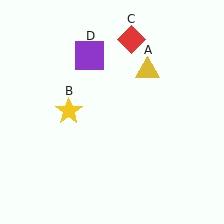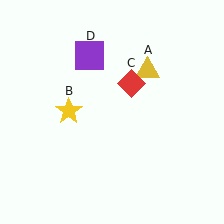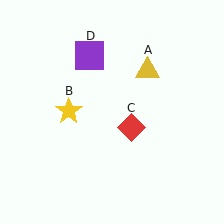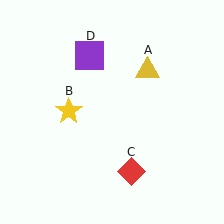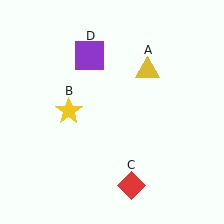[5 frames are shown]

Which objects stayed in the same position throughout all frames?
Yellow triangle (object A) and yellow star (object B) and purple square (object D) remained stationary.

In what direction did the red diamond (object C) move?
The red diamond (object C) moved down.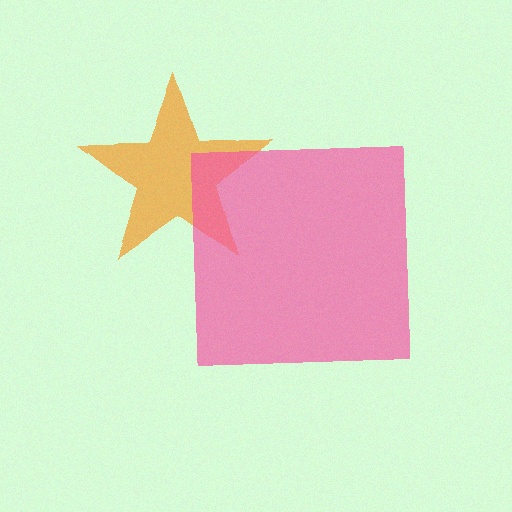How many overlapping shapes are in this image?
There are 2 overlapping shapes in the image.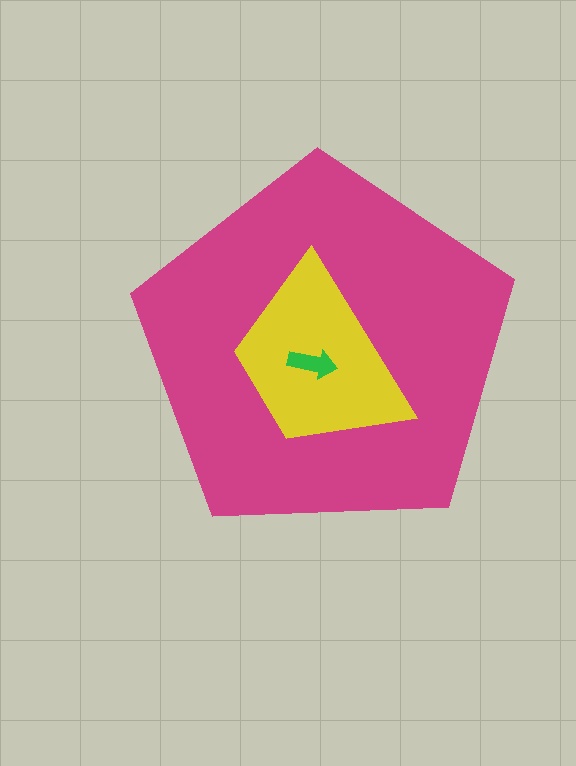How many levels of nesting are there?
3.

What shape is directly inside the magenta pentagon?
The yellow trapezoid.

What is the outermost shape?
The magenta pentagon.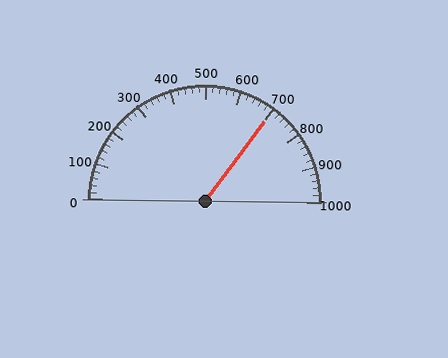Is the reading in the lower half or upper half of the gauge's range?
The reading is in the upper half of the range (0 to 1000).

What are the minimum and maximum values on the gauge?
The gauge ranges from 0 to 1000.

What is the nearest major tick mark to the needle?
The nearest major tick mark is 700.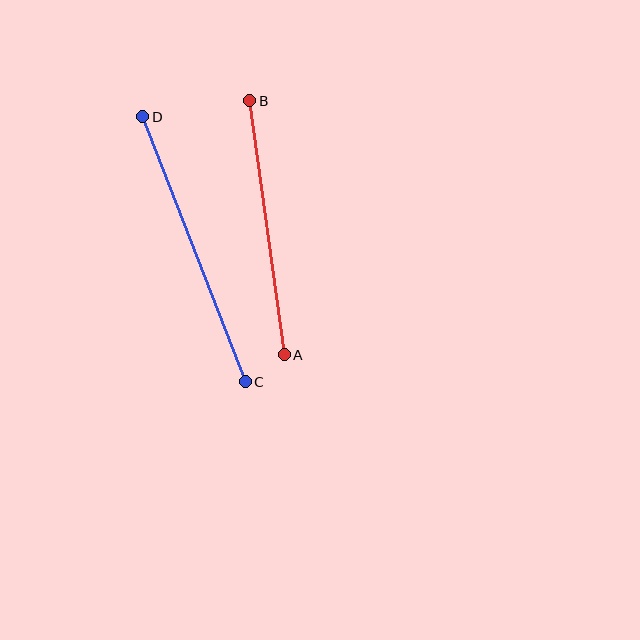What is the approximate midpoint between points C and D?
The midpoint is at approximately (194, 249) pixels.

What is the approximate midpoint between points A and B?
The midpoint is at approximately (267, 228) pixels.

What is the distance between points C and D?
The distance is approximately 284 pixels.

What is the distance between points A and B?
The distance is approximately 256 pixels.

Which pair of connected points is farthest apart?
Points C and D are farthest apart.